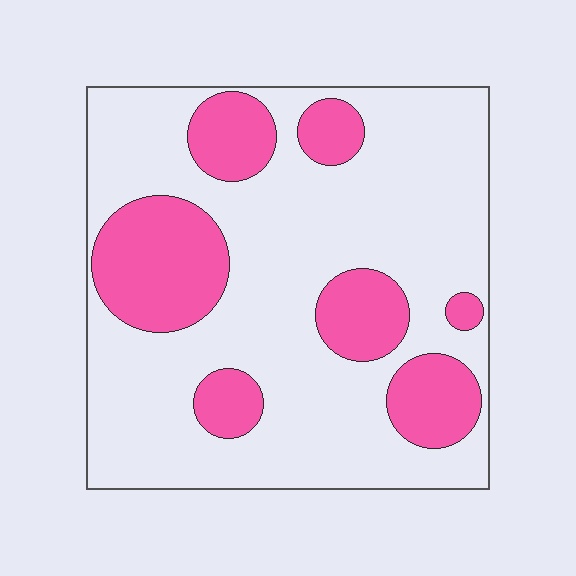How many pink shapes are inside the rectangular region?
7.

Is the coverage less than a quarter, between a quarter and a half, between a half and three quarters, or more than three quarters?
Between a quarter and a half.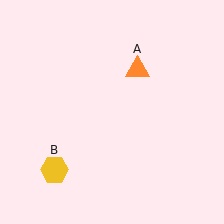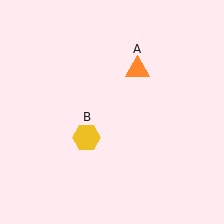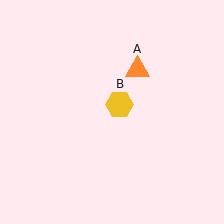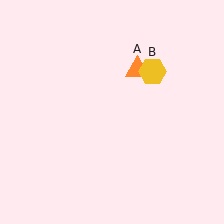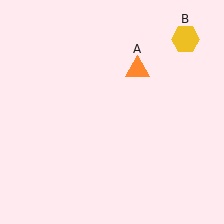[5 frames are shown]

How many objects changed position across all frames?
1 object changed position: yellow hexagon (object B).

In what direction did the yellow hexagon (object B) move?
The yellow hexagon (object B) moved up and to the right.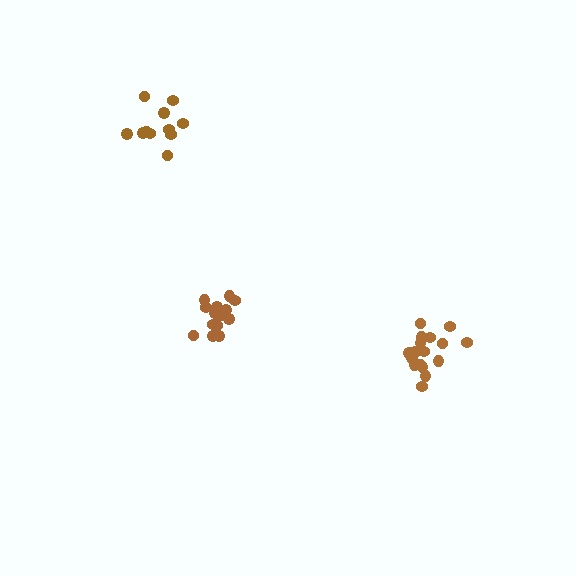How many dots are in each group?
Group 1: 11 dots, Group 2: 17 dots, Group 3: 14 dots (42 total).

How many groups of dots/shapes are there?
There are 3 groups.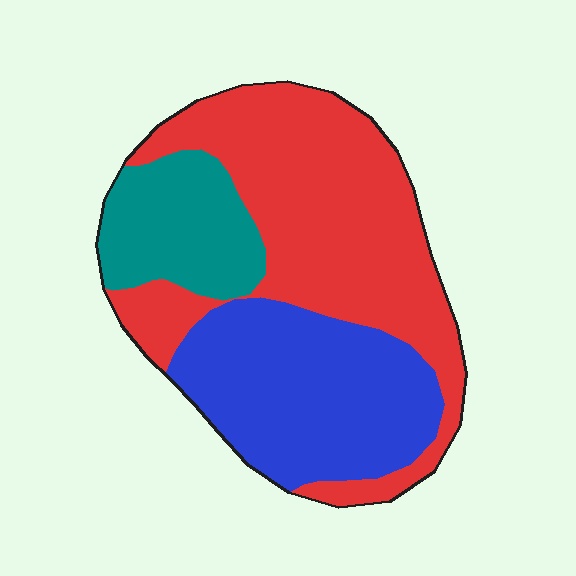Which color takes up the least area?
Teal, at roughly 15%.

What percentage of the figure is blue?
Blue takes up about one third (1/3) of the figure.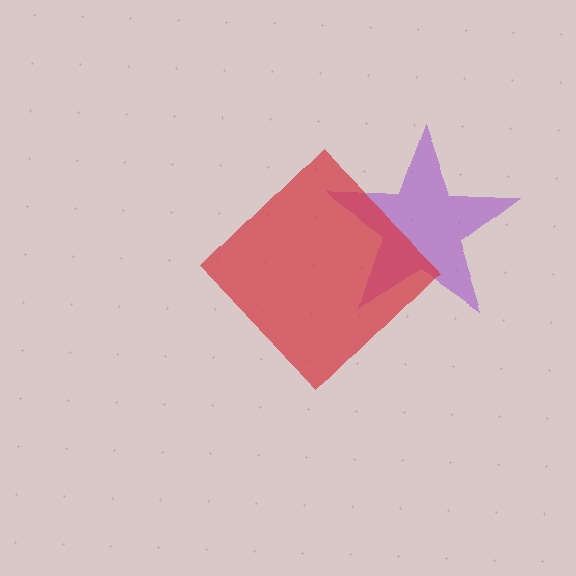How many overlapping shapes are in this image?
There are 2 overlapping shapes in the image.